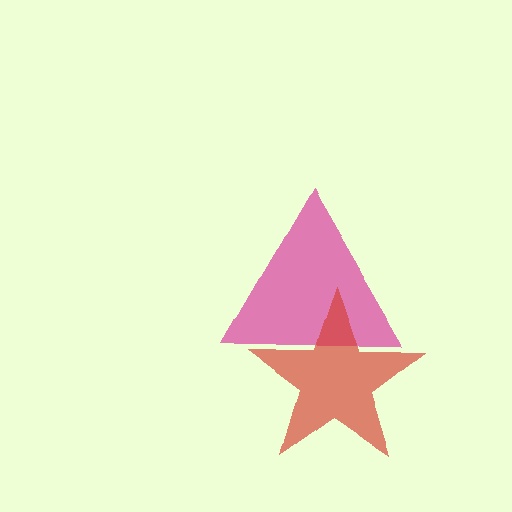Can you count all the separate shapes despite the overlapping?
Yes, there are 2 separate shapes.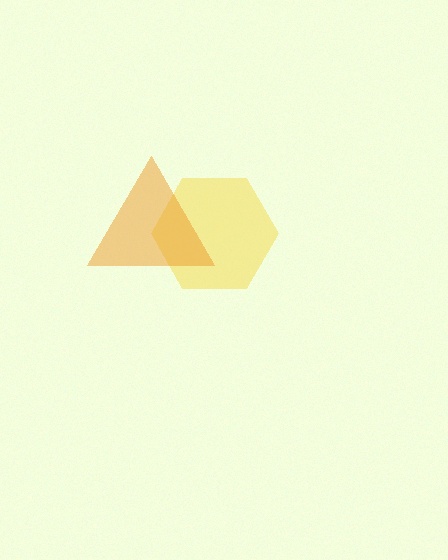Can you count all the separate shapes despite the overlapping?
Yes, there are 2 separate shapes.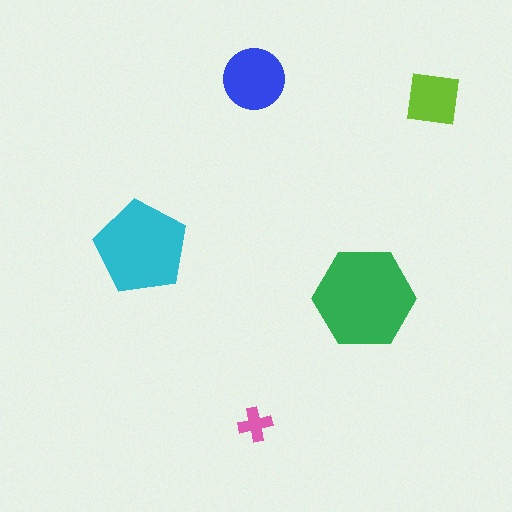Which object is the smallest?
The pink cross.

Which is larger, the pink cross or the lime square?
The lime square.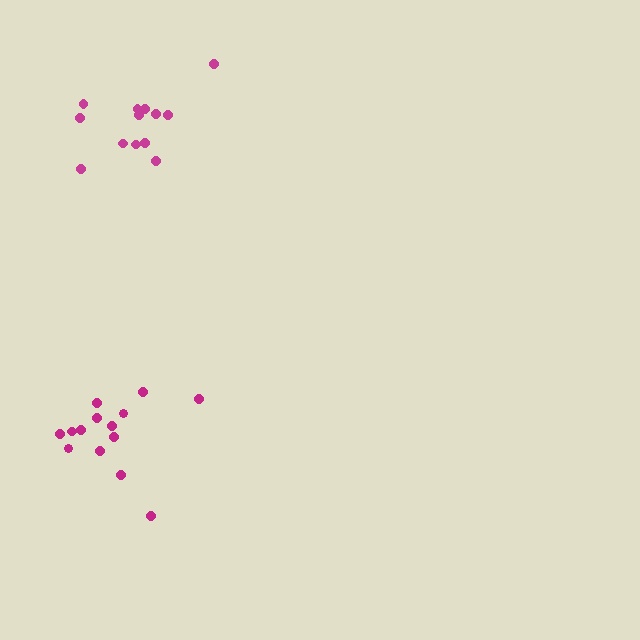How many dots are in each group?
Group 1: 14 dots, Group 2: 13 dots (27 total).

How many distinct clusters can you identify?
There are 2 distinct clusters.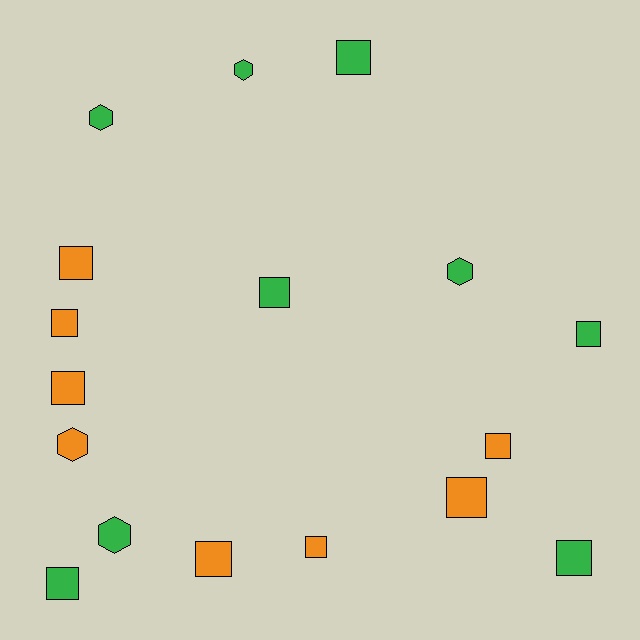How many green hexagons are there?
There are 4 green hexagons.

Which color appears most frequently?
Green, with 9 objects.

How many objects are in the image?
There are 17 objects.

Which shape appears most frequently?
Square, with 12 objects.